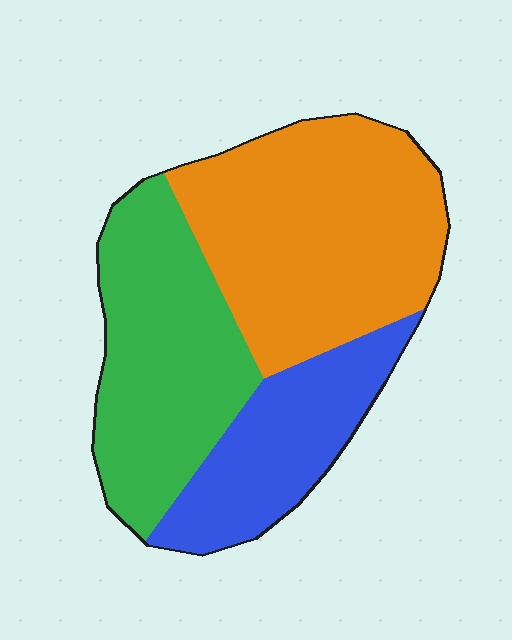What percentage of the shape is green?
Green covers 34% of the shape.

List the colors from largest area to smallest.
From largest to smallest: orange, green, blue.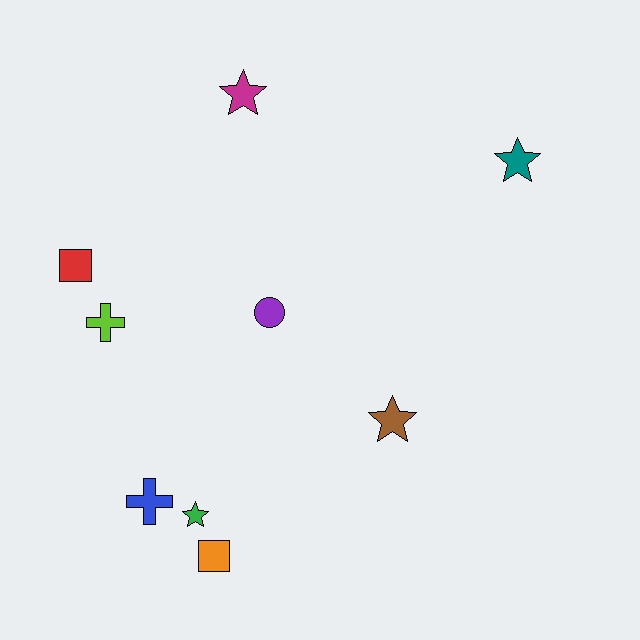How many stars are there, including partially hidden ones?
There are 4 stars.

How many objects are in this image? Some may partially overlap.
There are 9 objects.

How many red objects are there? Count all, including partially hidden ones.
There is 1 red object.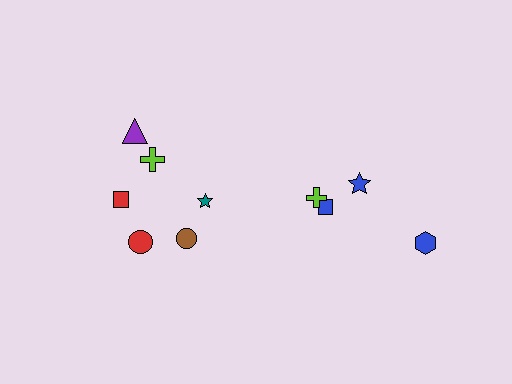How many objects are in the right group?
There are 4 objects.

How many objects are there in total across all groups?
There are 10 objects.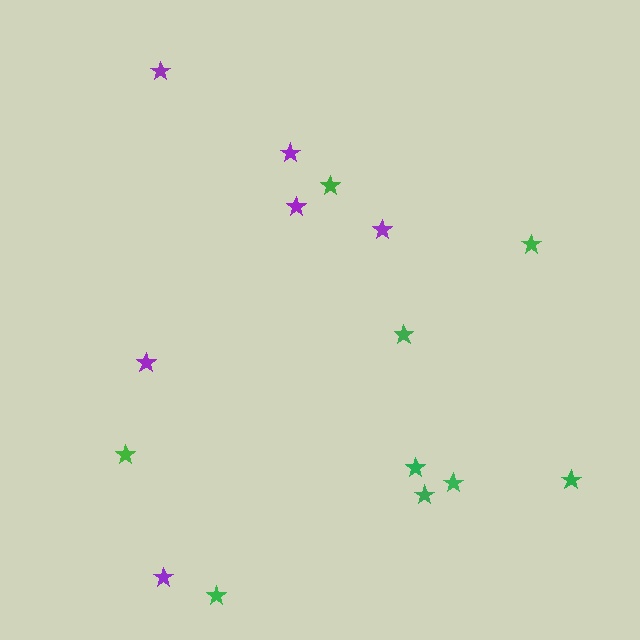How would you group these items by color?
There are 2 groups: one group of green stars (9) and one group of purple stars (6).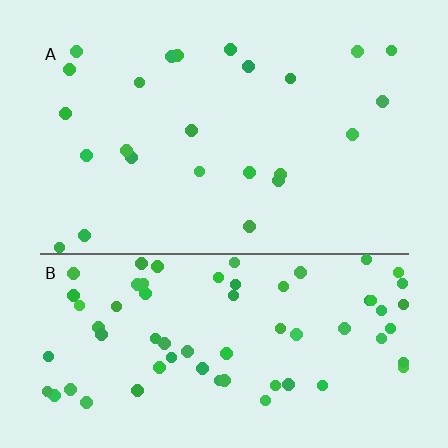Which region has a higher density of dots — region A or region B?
B (the bottom).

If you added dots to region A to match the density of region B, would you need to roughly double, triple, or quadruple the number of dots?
Approximately triple.